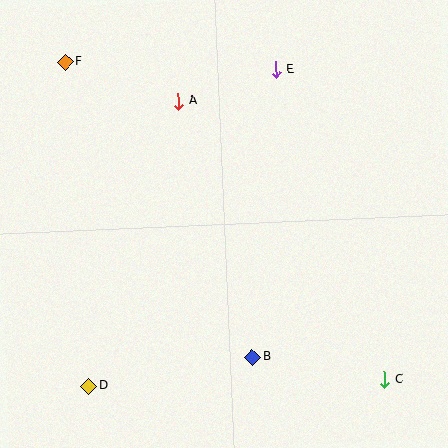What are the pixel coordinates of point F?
Point F is at (65, 62).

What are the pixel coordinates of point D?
Point D is at (89, 386).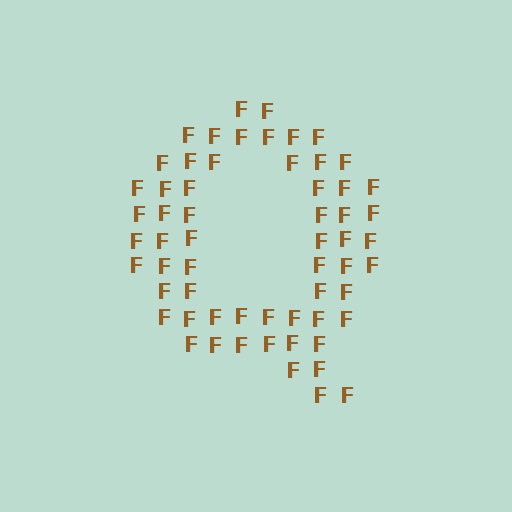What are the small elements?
The small elements are letter F's.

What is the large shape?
The large shape is the letter Q.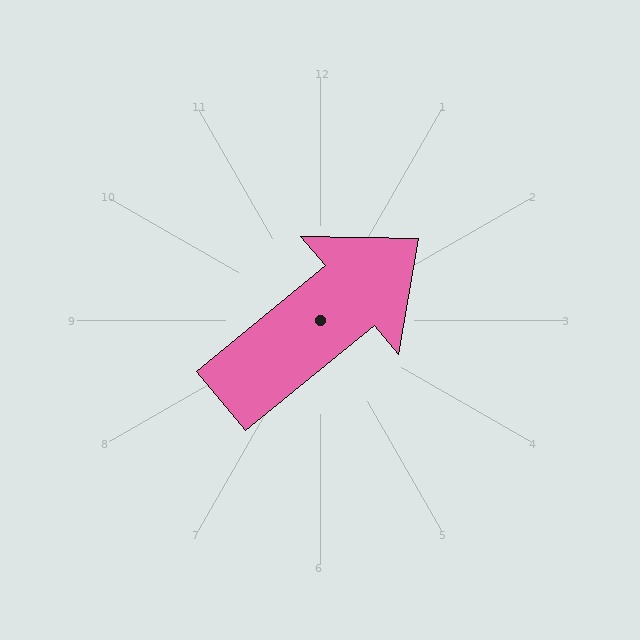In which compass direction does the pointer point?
Northeast.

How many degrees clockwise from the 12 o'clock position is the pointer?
Approximately 51 degrees.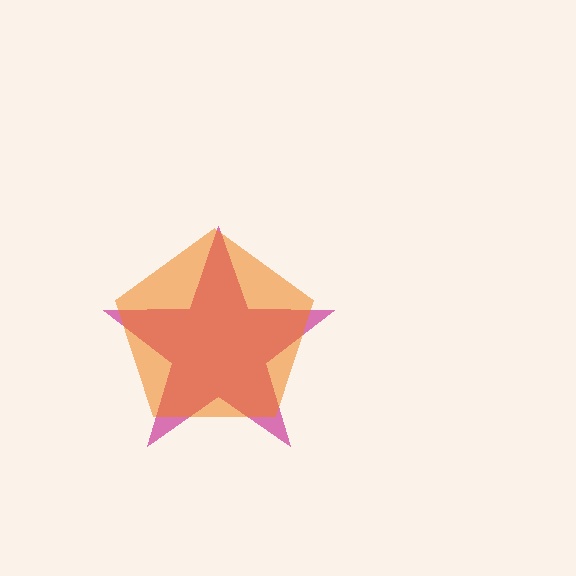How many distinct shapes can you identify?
There are 2 distinct shapes: a magenta star, an orange pentagon.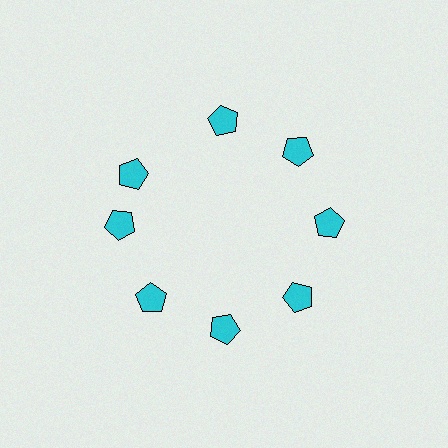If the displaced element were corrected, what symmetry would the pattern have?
It would have 8-fold rotational symmetry — the pattern would map onto itself every 45 degrees.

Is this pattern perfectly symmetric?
No. The 8 cyan pentagons are arranged in a ring, but one element near the 10 o'clock position is rotated out of alignment along the ring, breaking the 8-fold rotational symmetry.